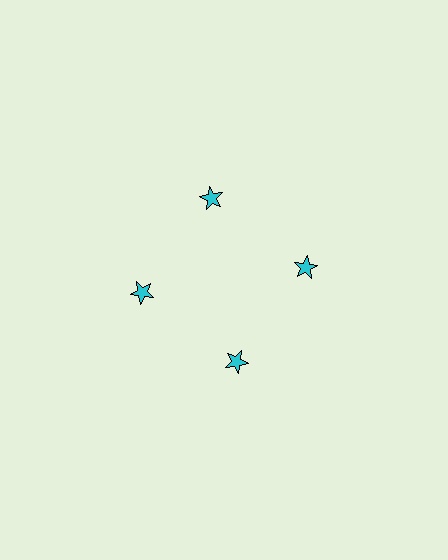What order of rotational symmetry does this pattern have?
This pattern has 4-fold rotational symmetry.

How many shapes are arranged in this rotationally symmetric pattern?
There are 4 shapes, arranged in 4 groups of 1.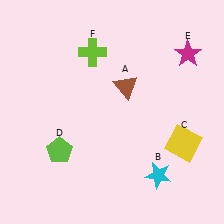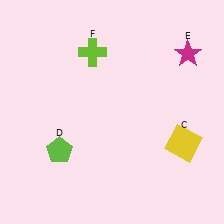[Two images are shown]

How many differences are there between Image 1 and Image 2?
There are 2 differences between the two images.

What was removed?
The brown triangle (A), the cyan star (B) were removed in Image 2.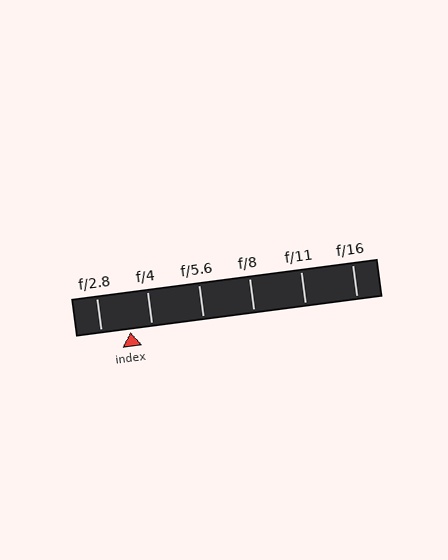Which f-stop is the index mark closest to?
The index mark is closest to f/4.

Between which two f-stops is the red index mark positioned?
The index mark is between f/2.8 and f/4.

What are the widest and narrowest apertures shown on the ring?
The widest aperture shown is f/2.8 and the narrowest is f/16.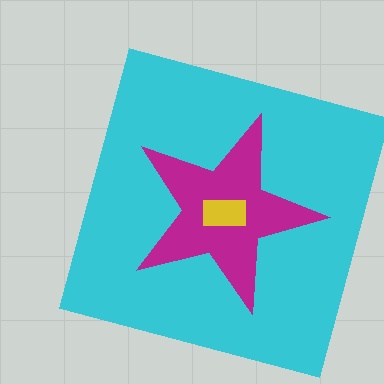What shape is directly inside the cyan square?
The magenta star.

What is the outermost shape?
The cyan square.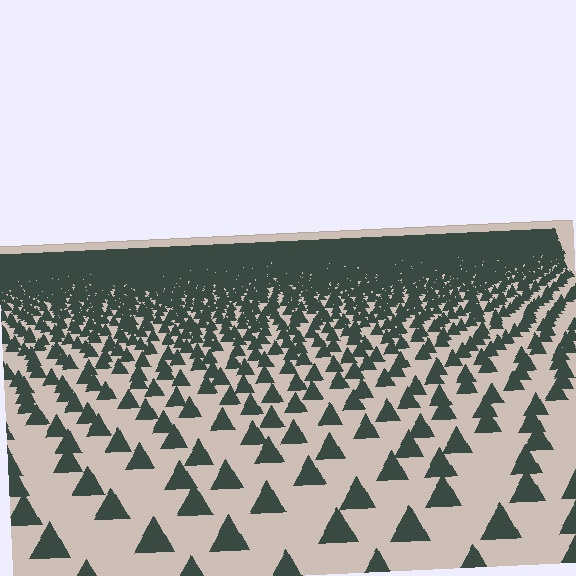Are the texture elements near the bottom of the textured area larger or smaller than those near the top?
Larger. Near the bottom, elements are closer to the viewer and appear at a bigger on-screen size.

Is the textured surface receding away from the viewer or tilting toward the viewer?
The surface is receding away from the viewer. Texture elements get smaller and denser toward the top.